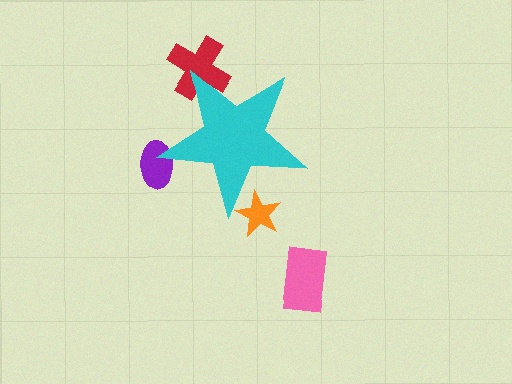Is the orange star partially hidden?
Yes, the orange star is partially hidden behind the cyan star.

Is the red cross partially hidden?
Yes, the red cross is partially hidden behind the cyan star.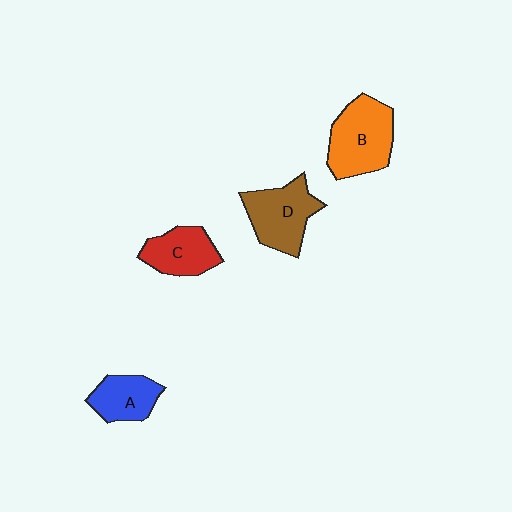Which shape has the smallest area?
Shape A (blue).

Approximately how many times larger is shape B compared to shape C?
Approximately 1.4 times.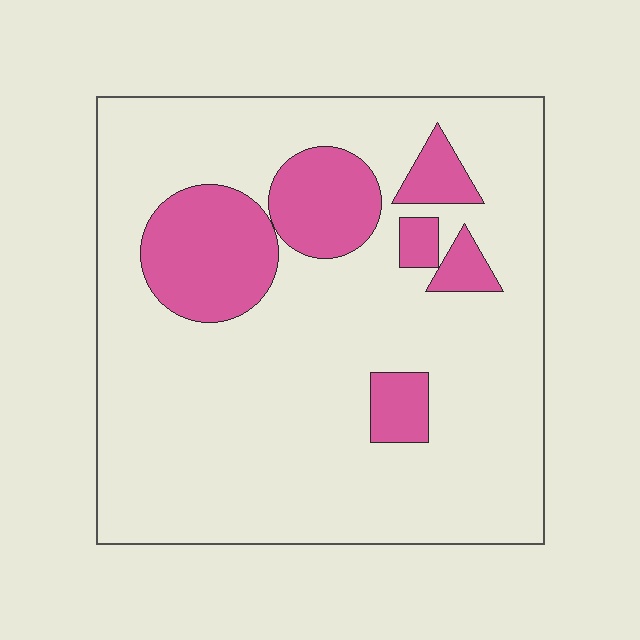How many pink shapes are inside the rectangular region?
6.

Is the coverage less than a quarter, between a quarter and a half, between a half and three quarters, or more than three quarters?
Less than a quarter.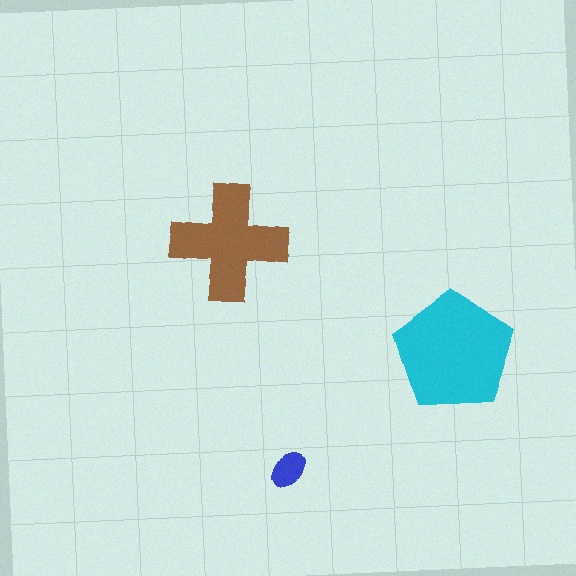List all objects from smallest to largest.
The blue ellipse, the brown cross, the cyan pentagon.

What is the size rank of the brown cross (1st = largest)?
2nd.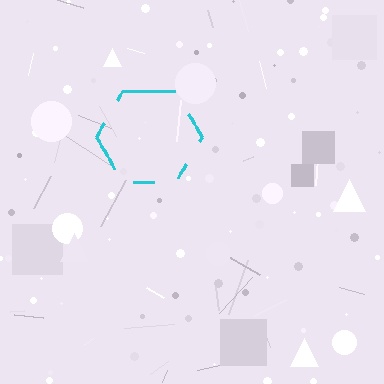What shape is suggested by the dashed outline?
The dashed outline suggests a hexagon.